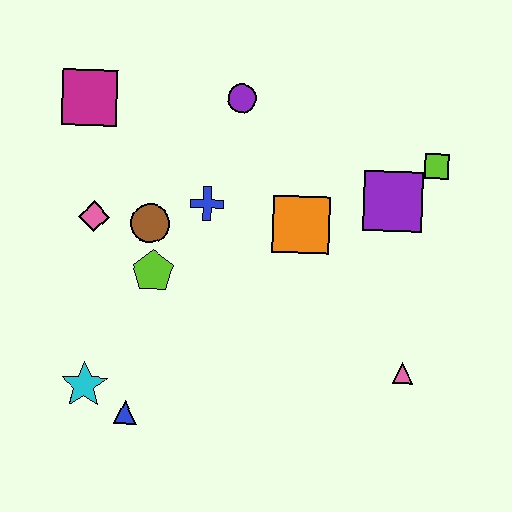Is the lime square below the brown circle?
No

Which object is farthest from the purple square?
The cyan star is farthest from the purple square.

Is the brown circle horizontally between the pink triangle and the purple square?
No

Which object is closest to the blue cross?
The brown circle is closest to the blue cross.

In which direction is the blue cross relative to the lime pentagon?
The blue cross is above the lime pentagon.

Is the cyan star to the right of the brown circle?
No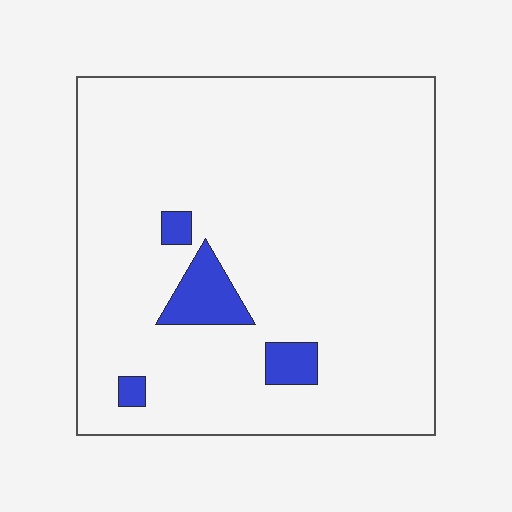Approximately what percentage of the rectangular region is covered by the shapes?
Approximately 5%.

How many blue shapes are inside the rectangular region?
4.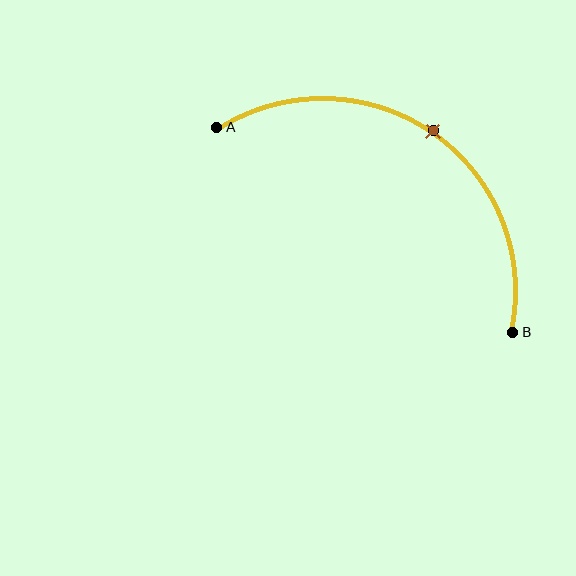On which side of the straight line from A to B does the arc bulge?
The arc bulges above and to the right of the straight line connecting A and B.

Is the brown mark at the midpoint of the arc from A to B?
Yes. The brown mark lies on the arc at equal arc-length from both A and B — it is the arc midpoint.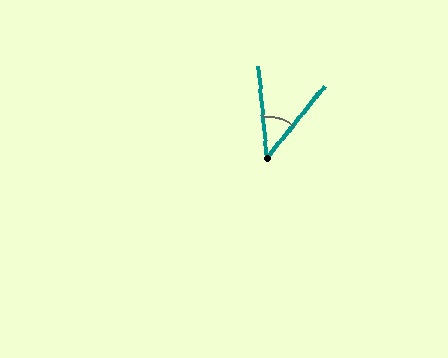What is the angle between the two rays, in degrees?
Approximately 44 degrees.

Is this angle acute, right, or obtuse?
It is acute.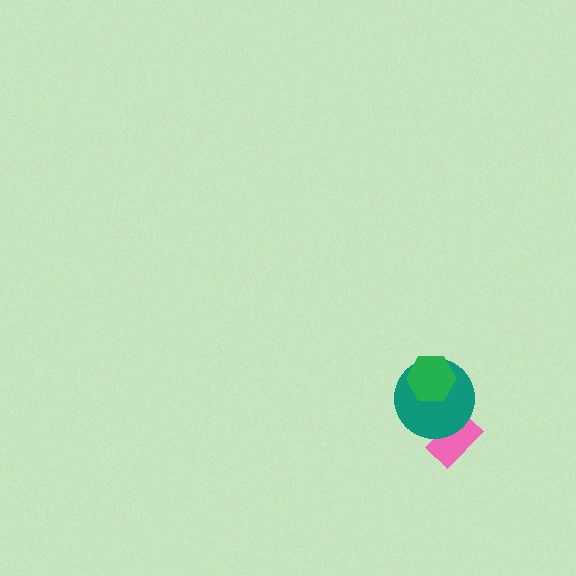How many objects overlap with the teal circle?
2 objects overlap with the teal circle.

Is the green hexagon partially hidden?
No, no other shape covers it.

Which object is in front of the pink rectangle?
The teal circle is in front of the pink rectangle.